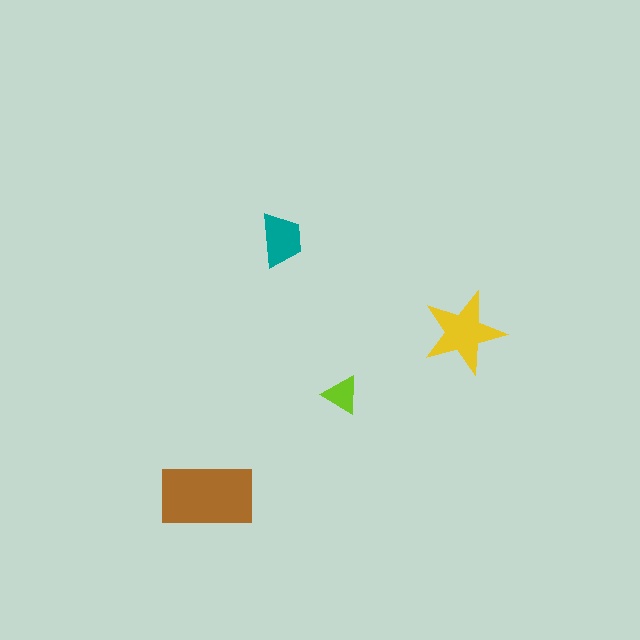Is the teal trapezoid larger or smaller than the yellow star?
Smaller.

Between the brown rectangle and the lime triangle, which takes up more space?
The brown rectangle.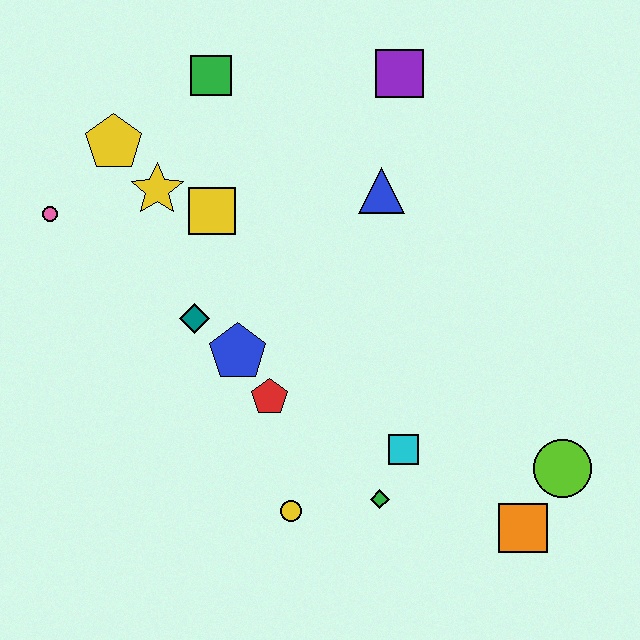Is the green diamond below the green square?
Yes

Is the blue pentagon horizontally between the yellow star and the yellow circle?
Yes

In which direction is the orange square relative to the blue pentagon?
The orange square is to the right of the blue pentagon.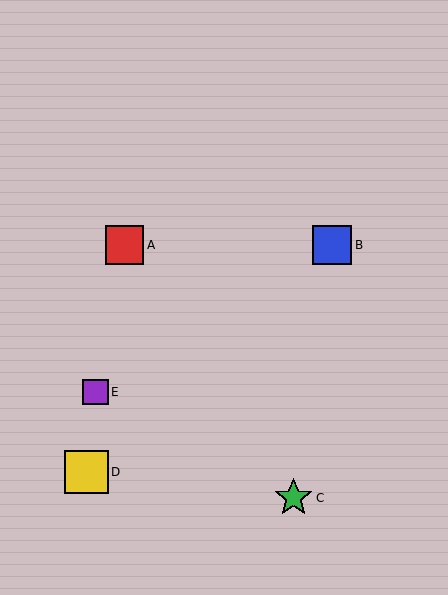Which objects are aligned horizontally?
Objects A, B are aligned horizontally.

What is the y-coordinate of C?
Object C is at y≈498.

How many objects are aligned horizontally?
2 objects (A, B) are aligned horizontally.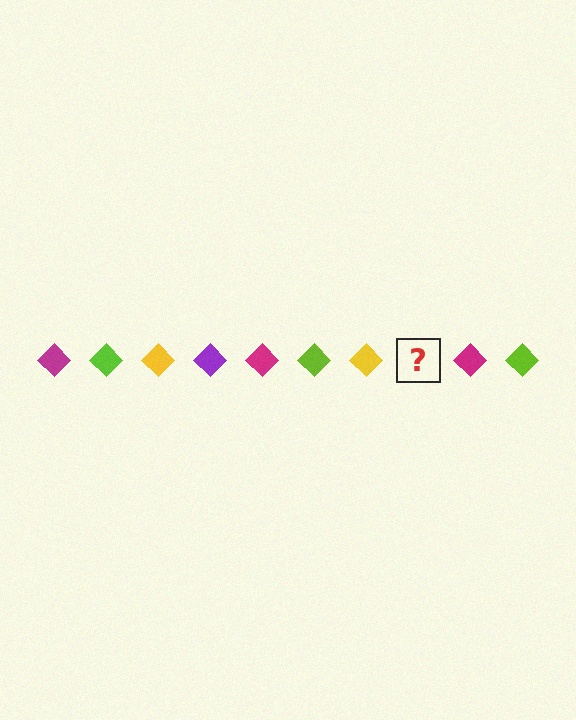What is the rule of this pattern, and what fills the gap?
The rule is that the pattern cycles through magenta, lime, yellow, purple diamonds. The gap should be filled with a purple diamond.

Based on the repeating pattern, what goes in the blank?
The blank should be a purple diamond.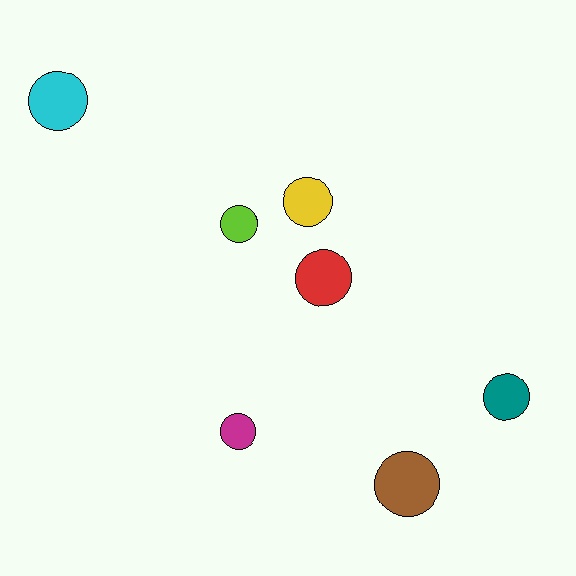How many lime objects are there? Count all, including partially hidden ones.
There is 1 lime object.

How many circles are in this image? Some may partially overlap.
There are 7 circles.